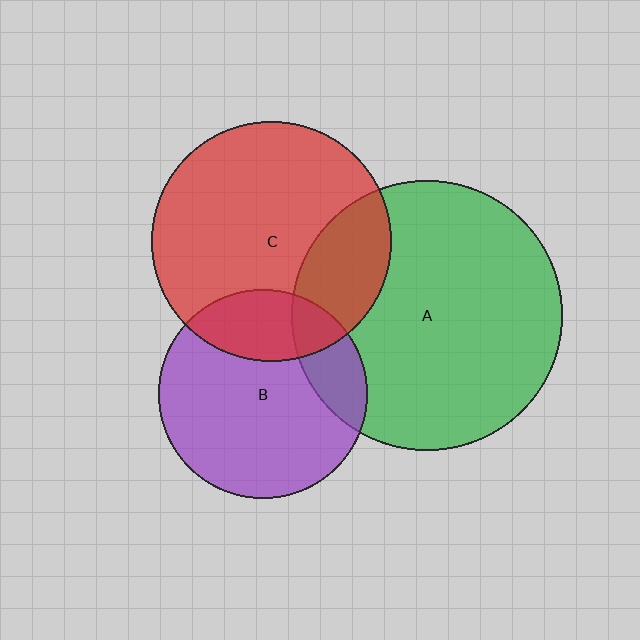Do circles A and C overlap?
Yes.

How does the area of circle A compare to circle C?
Approximately 1.3 times.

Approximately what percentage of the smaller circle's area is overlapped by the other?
Approximately 25%.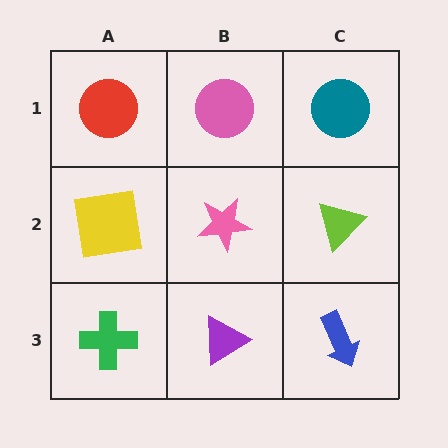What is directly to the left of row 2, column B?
A yellow square.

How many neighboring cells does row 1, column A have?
2.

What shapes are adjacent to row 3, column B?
A pink star (row 2, column B), a green cross (row 3, column A), a blue arrow (row 3, column C).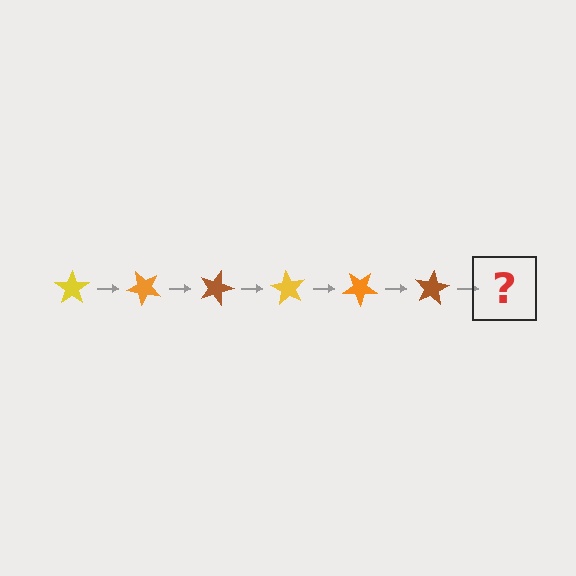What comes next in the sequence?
The next element should be a yellow star, rotated 270 degrees from the start.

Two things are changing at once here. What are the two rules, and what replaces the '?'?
The two rules are that it rotates 45 degrees each step and the color cycles through yellow, orange, and brown. The '?' should be a yellow star, rotated 270 degrees from the start.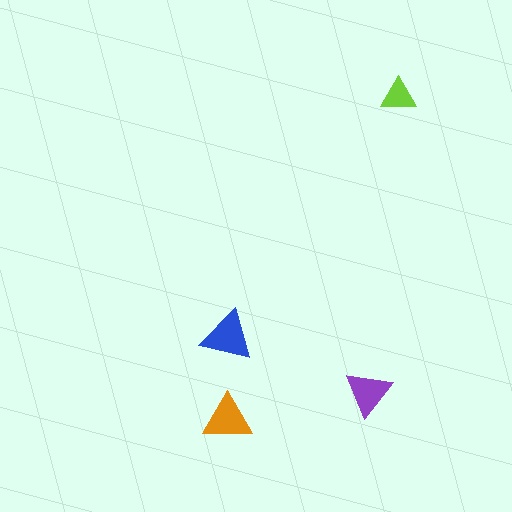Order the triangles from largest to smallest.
the blue one, the orange one, the purple one, the lime one.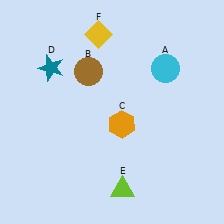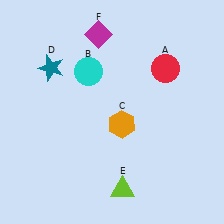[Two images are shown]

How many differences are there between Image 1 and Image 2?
There are 3 differences between the two images.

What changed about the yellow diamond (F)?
In Image 1, F is yellow. In Image 2, it changed to magenta.